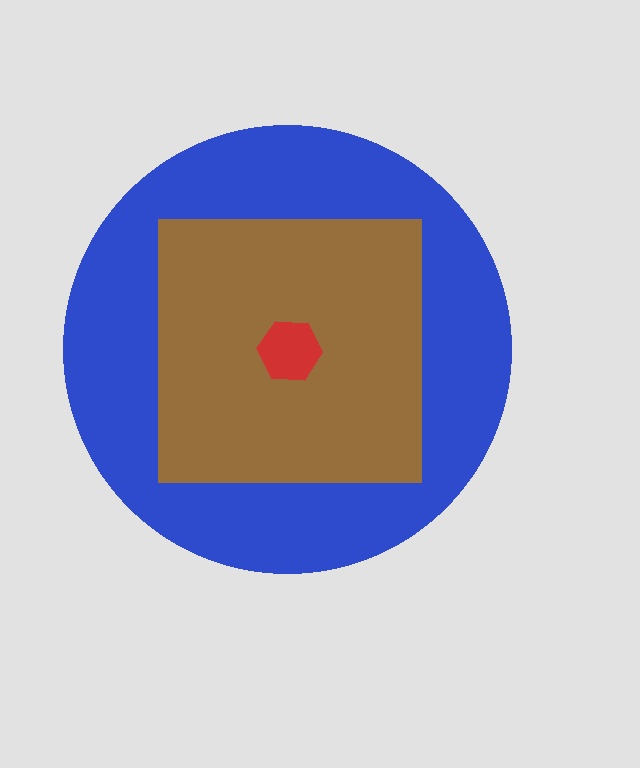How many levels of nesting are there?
3.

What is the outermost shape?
The blue circle.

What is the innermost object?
The red hexagon.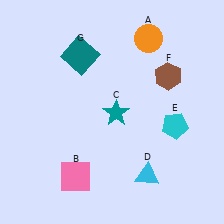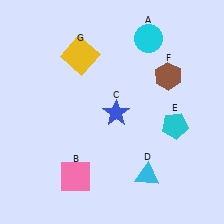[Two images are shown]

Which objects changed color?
A changed from orange to cyan. C changed from teal to blue. G changed from teal to yellow.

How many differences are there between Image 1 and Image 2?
There are 3 differences between the two images.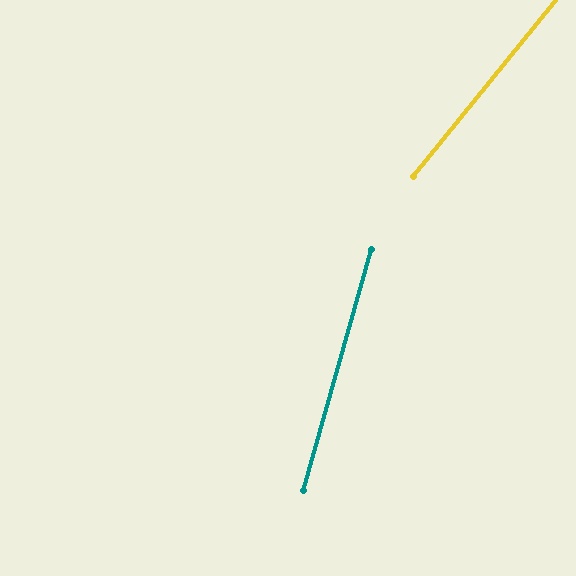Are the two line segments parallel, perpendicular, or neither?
Neither parallel nor perpendicular — they differ by about 23°.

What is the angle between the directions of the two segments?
Approximately 23 degrees.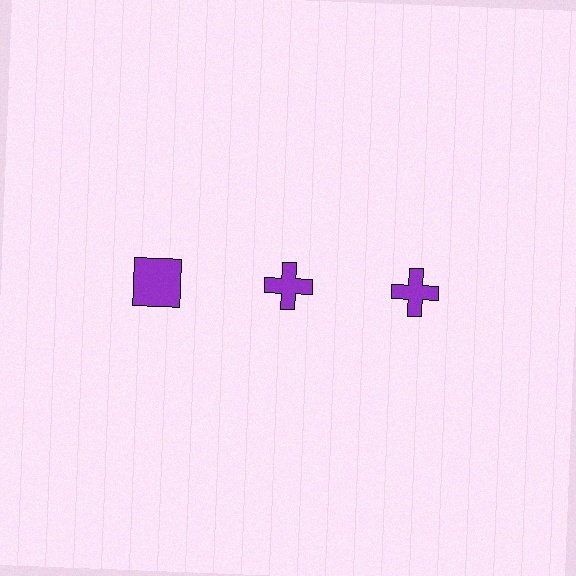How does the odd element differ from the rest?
It has a different shape: square instead of cross.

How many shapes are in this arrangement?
There are 3 shapes arranged in a grid pattern.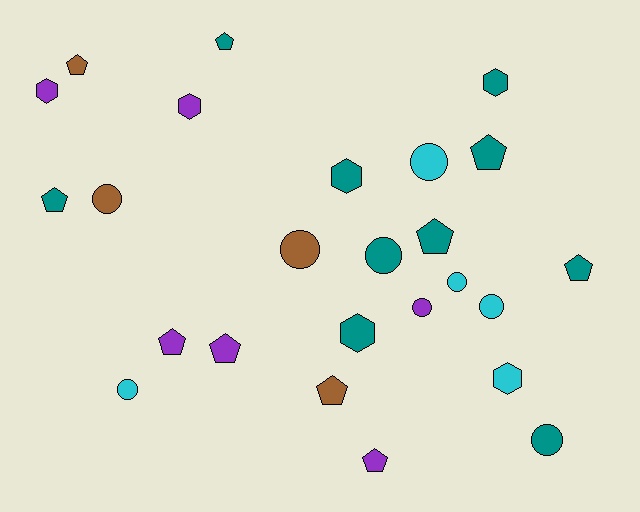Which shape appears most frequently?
Pentagon, with 10 objects.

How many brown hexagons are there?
There are no brown hexagons.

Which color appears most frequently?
Teal, with 10 objects.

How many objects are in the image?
There are 25 objects.